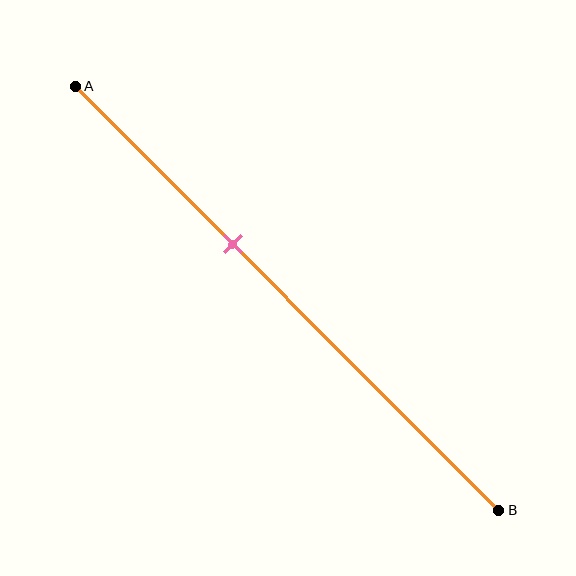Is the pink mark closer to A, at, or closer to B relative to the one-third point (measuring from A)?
The pink mark is closer to point B than the one-third point of segment AB.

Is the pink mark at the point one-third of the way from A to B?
No, the mark is at about 35% from A, not at the 33% one-third point.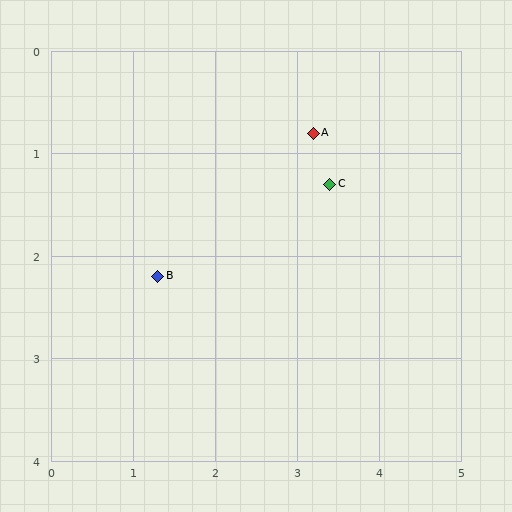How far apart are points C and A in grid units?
Points C and A are about 0.5 grid units apart.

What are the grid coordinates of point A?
Point A is at approximately (3.2, 0.8).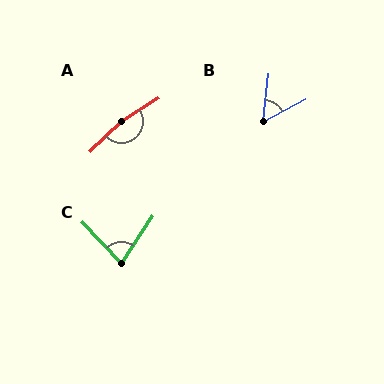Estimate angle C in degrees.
Approximately 77 degrees.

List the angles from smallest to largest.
B (56°), C (77°), A (168°).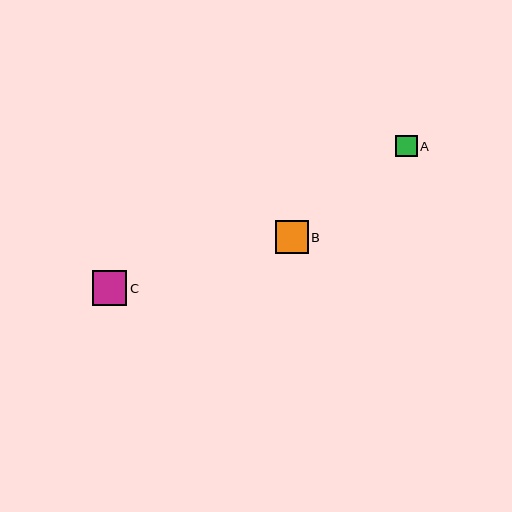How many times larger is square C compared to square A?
Square C is approximately 1.6 times the size of square A.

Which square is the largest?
Square C is the largest with a size of approximately 34 pixels.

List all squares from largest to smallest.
From largest to smallest: C, B, A.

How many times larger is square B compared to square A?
Square B is approximately 1.5 times the size of square A.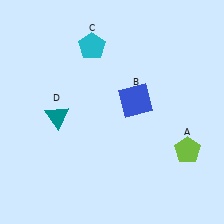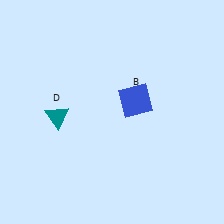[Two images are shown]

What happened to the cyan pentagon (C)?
The cyan pentagon (C) was removed in Image 2. It was in the top-left area of Image 1.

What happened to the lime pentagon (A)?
The lime pentagon (A) was removed in Image 2. It was in the bottom-right area of Image 1.